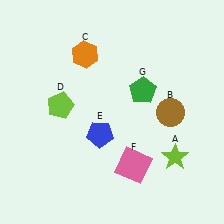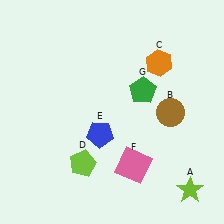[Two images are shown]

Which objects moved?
The objects that moved are: the lime star (A), the orange hexagon (C), the lime pentagon (D).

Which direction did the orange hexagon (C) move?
The orange hexagon (C) moved right.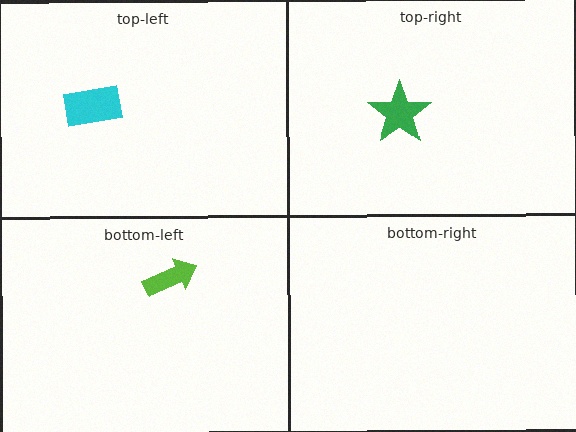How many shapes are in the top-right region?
1.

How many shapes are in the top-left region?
1.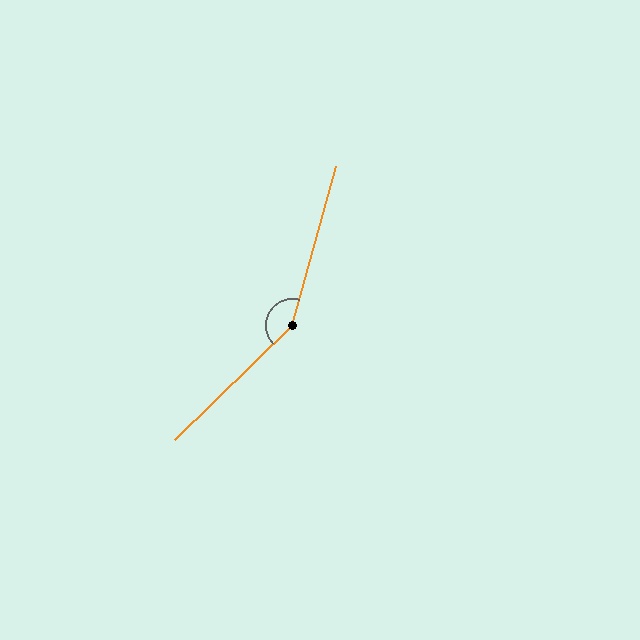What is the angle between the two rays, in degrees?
Approximately 150 degrees.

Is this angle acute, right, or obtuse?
It is obtuse.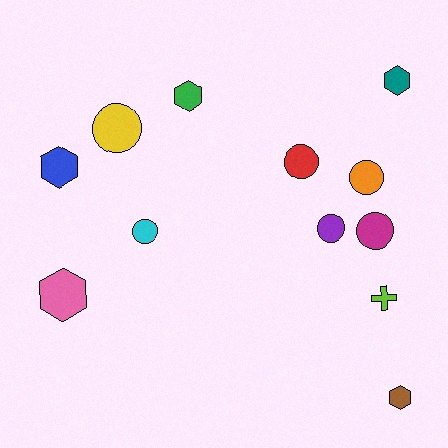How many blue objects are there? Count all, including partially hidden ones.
There is 1 blue object.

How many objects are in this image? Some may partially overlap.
There are 12 objects.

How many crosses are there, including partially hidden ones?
There is 1 cross.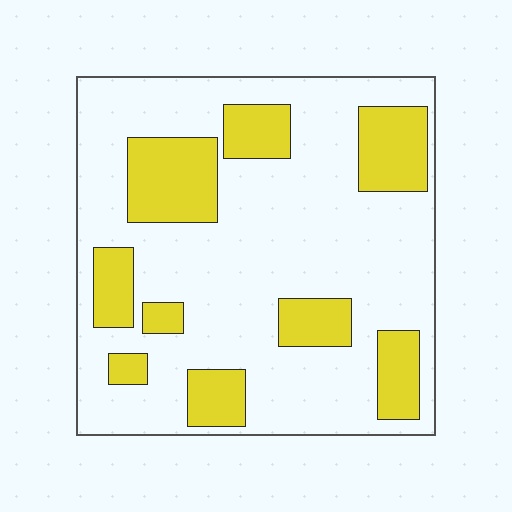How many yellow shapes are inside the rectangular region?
9.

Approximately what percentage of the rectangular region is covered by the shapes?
Approximately 25%.